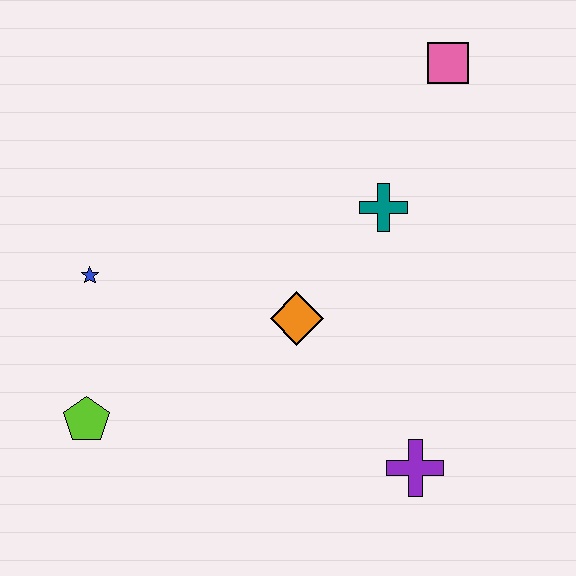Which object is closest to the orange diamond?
The teal cross is closest to the orange diamond.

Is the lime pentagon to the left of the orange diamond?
Yes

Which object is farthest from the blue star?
The pink square is farthest from the blue star.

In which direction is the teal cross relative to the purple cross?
The teal cross is above the purple cross.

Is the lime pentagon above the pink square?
No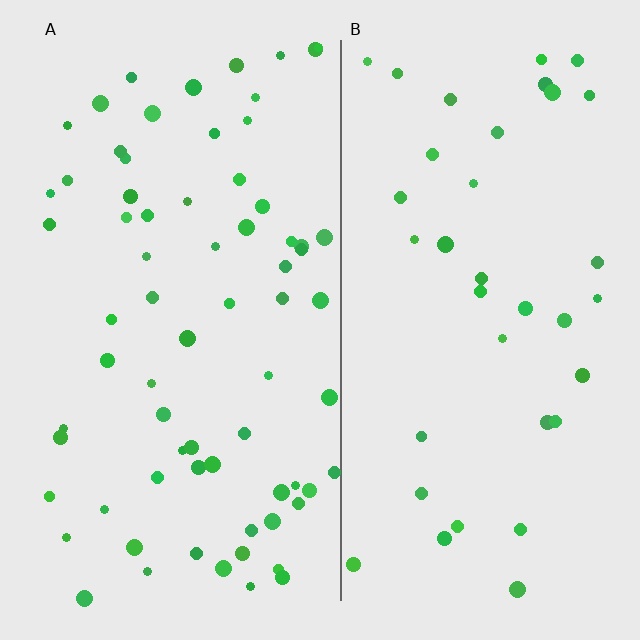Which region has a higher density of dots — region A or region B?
A (the left).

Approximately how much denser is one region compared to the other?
Approximately 1.9× — region A over region B.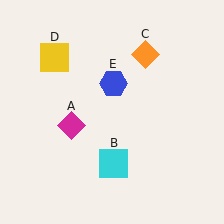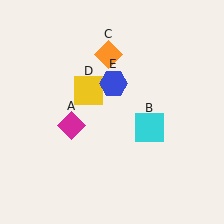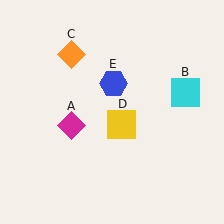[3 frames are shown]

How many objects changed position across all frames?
3 objects changed position: cyan square (object B), orange diamond (object C), yellow square (object D).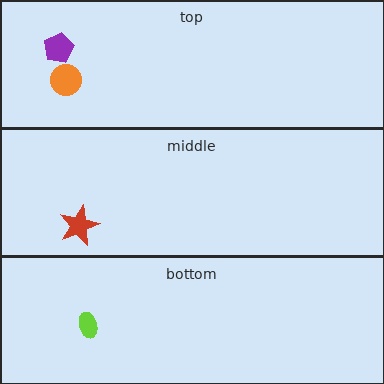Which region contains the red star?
The middle region.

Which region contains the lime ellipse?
The bottom region.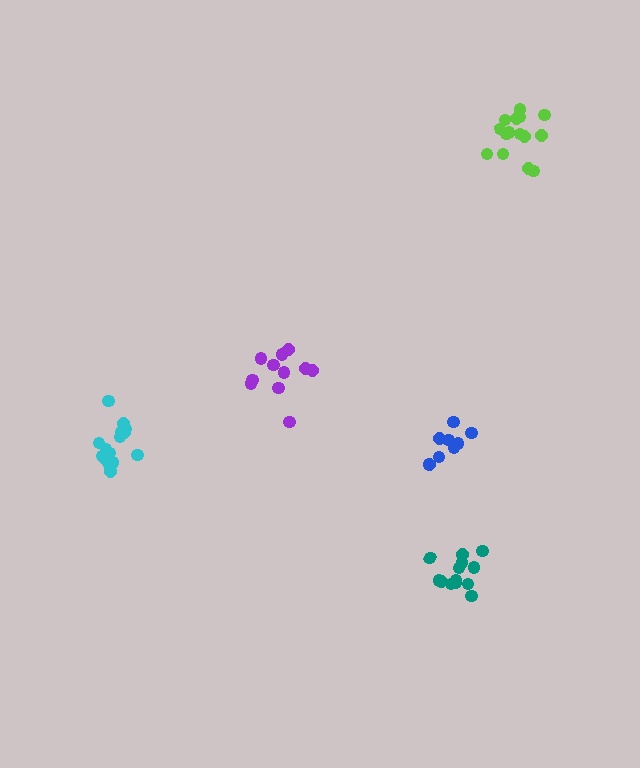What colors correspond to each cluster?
The clusters are colored: cyan, lime, purple, blue, teal.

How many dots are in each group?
Group 1: 15 dots, Group 2: 15 dots, Group 3: 11 dots, Group 4: 9 dots, Group 5: 13 dots (63 total).